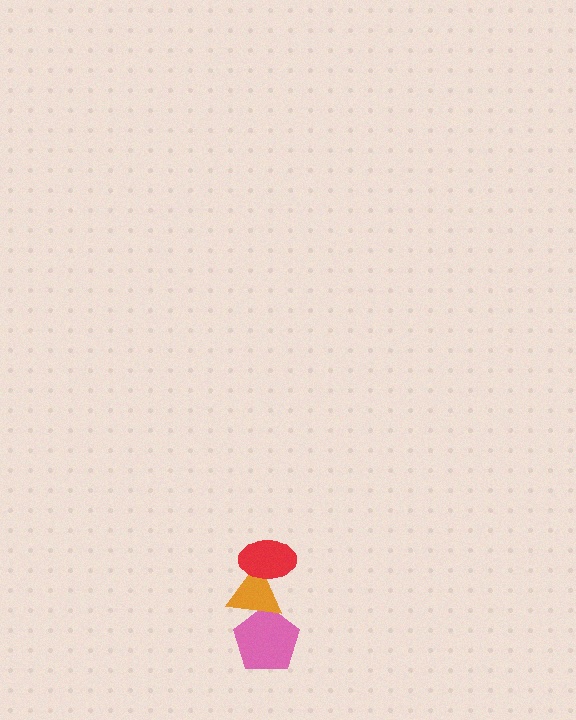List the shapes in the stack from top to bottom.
From top to bottom: the red ellipse, the orange triangle, the pink pentagon.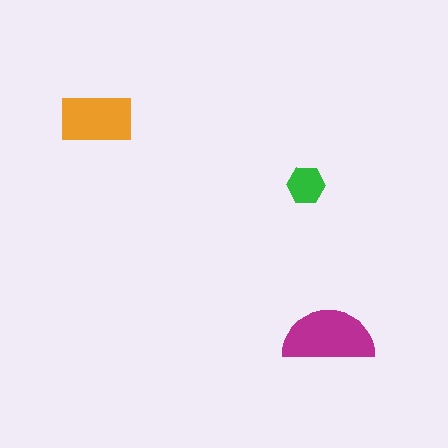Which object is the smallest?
The green hexagon.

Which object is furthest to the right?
The magenta semicircle is rightmost.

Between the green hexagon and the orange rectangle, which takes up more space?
The orange rectangle.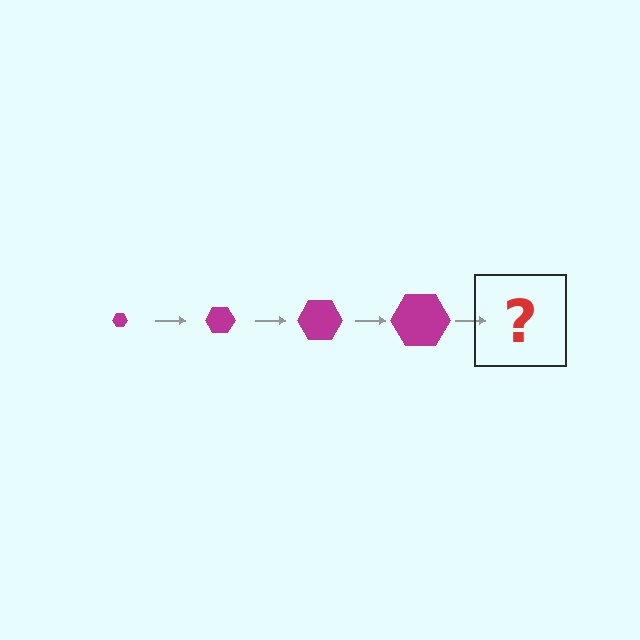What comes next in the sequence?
The next element should be a magenta hexagon, larger than the previous one.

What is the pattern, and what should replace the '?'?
The pattern is that the hexagon gets progressively larger each step. The '?' should be a magenta hexagon, larger than the previous one.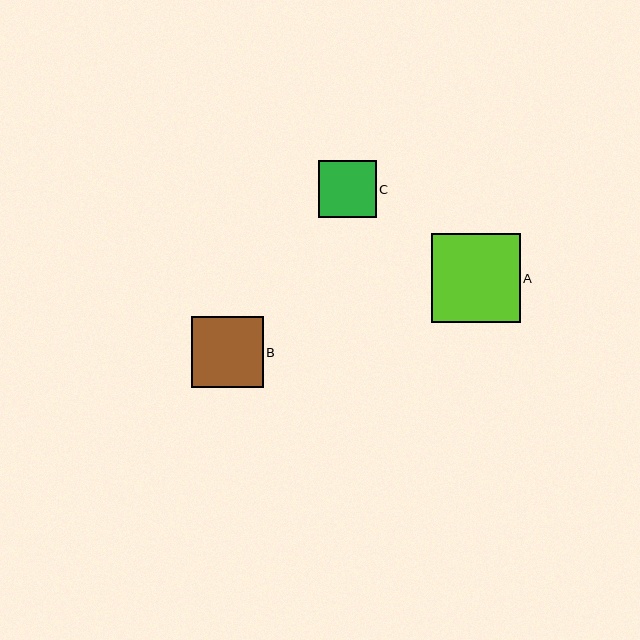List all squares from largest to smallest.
From largest to smallest: A, B, C.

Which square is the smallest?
Square C is the smallest with a size of approximately 57 pixels.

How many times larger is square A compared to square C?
Square A is approximately 1.6 times the size of square C.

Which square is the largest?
Square A is the largest with a size of approximately 89 pixels.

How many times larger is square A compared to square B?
Square A is approximately 1.2 times the size of square B.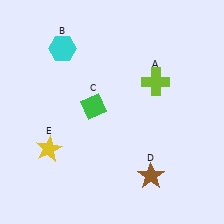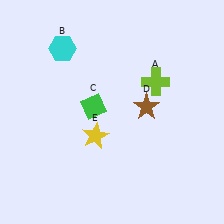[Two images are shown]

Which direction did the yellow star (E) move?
The yellow star (E) moved right.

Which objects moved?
The objects that moved are: the brown star (D), the yellow star (E).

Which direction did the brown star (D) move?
The brown star (D) moved up.